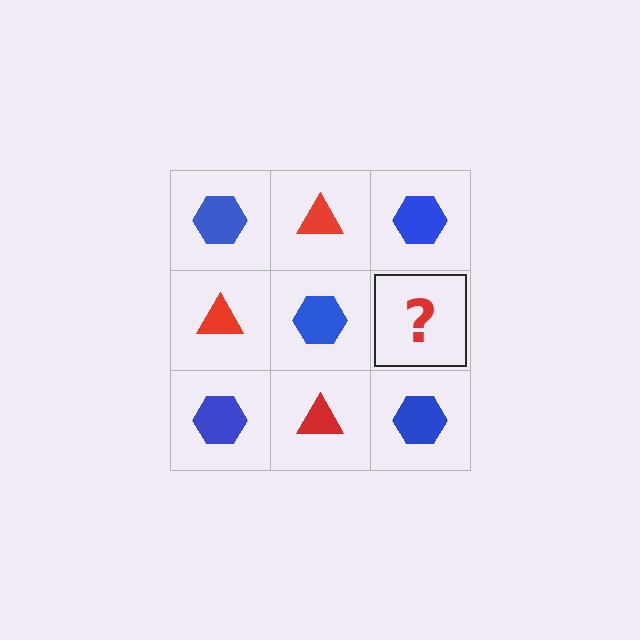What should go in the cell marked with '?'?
The missing cell should contain a red triangle.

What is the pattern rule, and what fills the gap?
The rule is that it alternates blue hexagon and red triangle in a checkerboard pattern. The gap should be filled with a red triangle.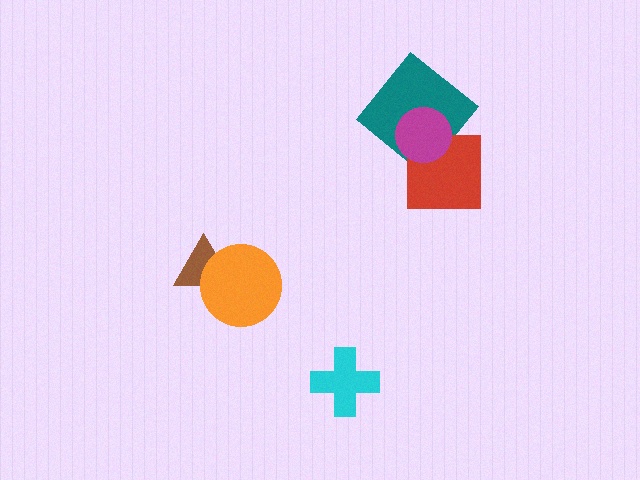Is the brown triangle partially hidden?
Yes, it is partially covered by another shape.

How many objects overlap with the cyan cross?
0 objects overlap with the cyan cross.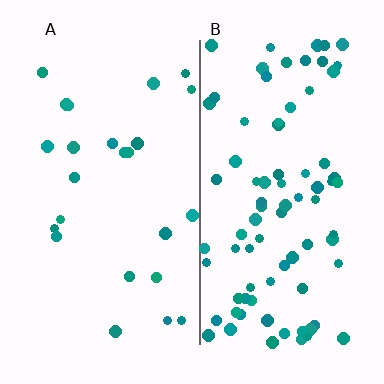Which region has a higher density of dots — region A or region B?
B (the right).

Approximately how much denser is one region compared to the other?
Approximately 3.4× — region B over region A.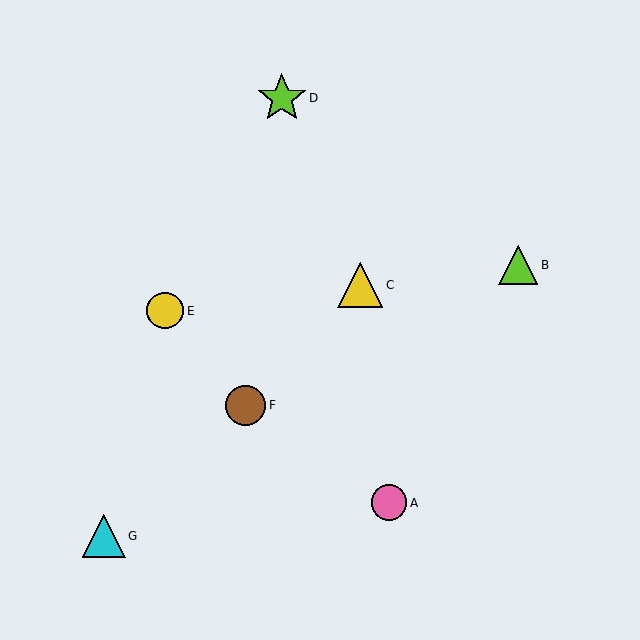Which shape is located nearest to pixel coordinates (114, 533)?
The cyan triangle (labeled G) at (104, 536) is nearest to that location.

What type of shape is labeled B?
Shape B is a lime triangle.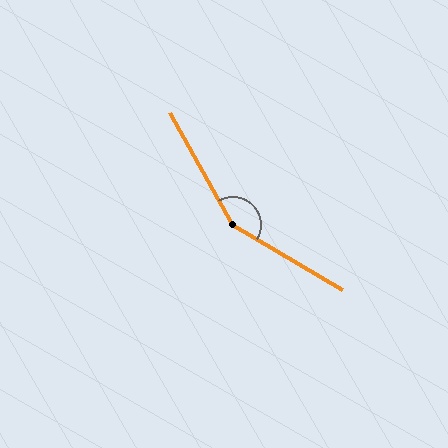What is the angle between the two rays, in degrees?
Approximately 150 degrees.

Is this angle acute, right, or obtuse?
It is obtuse.